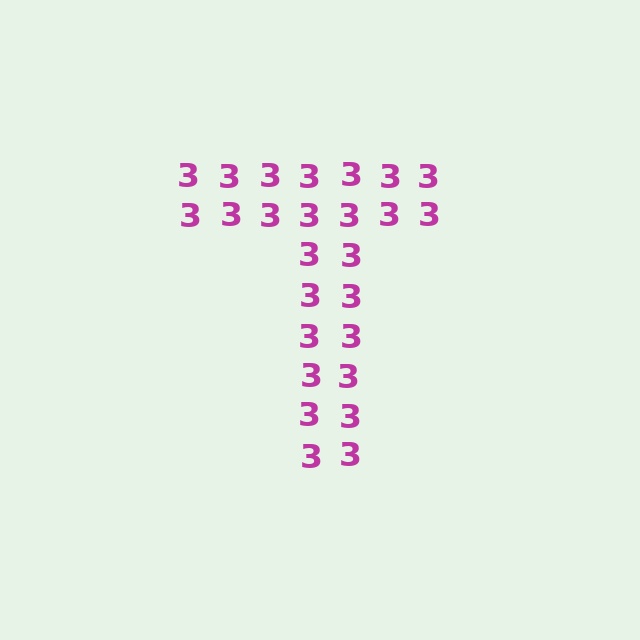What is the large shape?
The large shape is the letter T.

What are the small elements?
The small elements are digit 3's.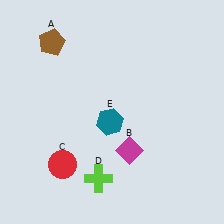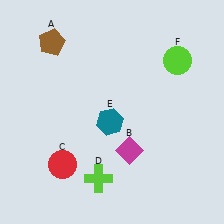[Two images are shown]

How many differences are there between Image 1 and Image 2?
There is 1 difference between the two images.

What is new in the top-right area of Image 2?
A lime circle (F) was added in the top-right area of Image 2.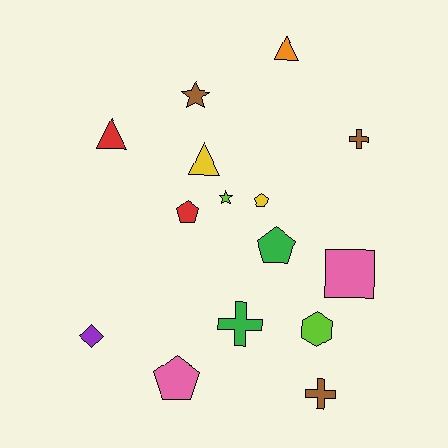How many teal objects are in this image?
There are no teal objects.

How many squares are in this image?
There is 1 square.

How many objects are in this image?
There are 15 objects.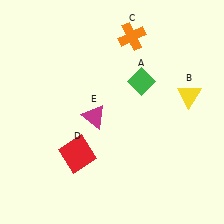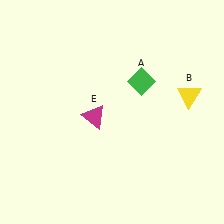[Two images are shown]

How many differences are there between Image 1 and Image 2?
There are 2 differences between the two images.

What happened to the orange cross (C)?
The orange cross (C) was removed in Image 2. It was in the top-right area of Image 1.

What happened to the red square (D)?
The red square (D) was removed in Image 2. It was in the bottom-left area of Image 1.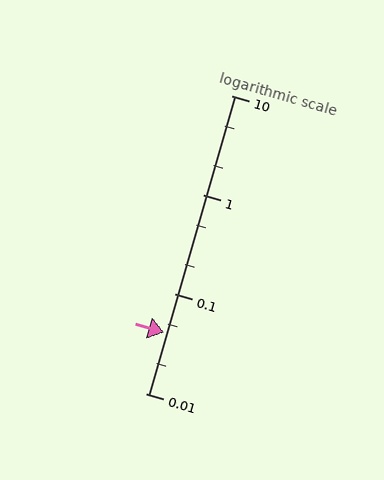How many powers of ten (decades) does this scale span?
The scale spans 3 decades, from 0.01 to 10.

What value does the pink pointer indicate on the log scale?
The pointer indicates approximately 0.041.